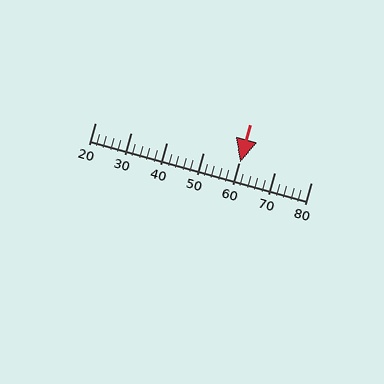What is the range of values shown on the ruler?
The ruler shows values from 20 to 80.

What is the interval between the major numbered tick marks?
The major tick marks are spaced 10 units apart.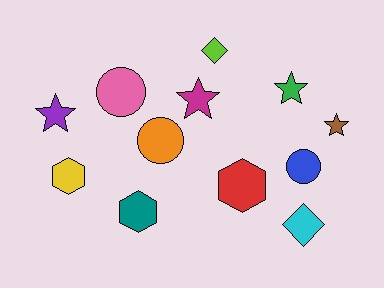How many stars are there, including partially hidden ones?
There are 4 stars.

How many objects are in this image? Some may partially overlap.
There are 12 objects.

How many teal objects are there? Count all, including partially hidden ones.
There is 1 teal object.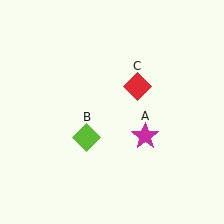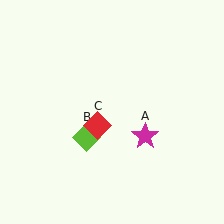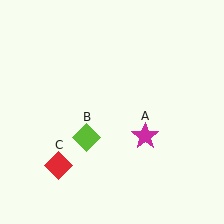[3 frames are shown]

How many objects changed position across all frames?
1 object changed position: red diamond (object C).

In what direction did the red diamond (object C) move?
The red diamond (object C) moved down and to the left.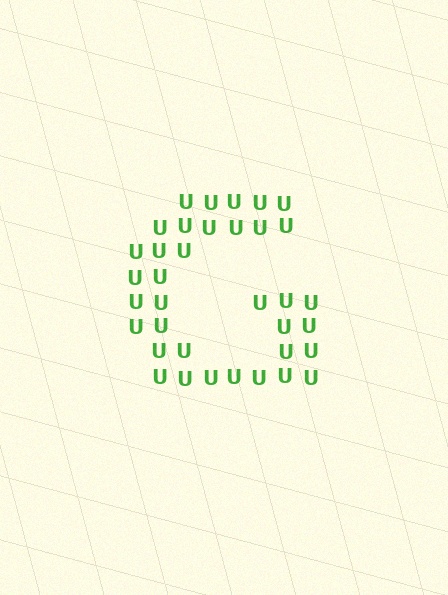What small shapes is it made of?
It is made of small letter U's.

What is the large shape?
The large shape is the letter G.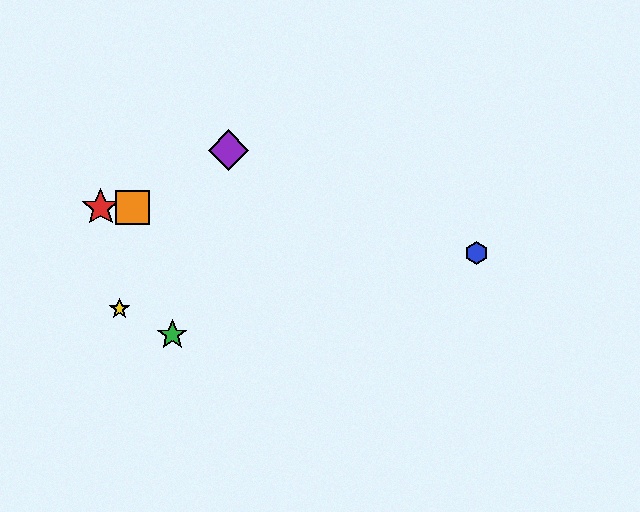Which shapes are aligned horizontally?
The red star, the orange square are aligned horizontally.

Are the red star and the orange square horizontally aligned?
Yes, both are at y≈208.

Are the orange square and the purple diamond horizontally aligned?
No, the orange square is at y≈208 and the purple diamond is at y≈150.